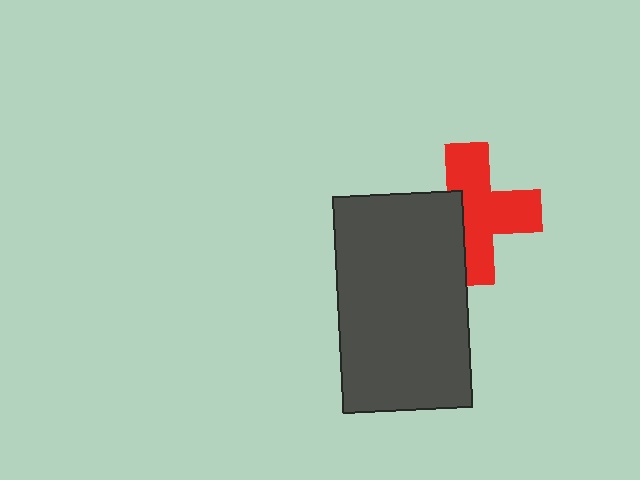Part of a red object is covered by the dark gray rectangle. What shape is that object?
It is a cross.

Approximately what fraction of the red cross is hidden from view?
Roughly 35% of the red cross is hidden behind the dark gray rectangle.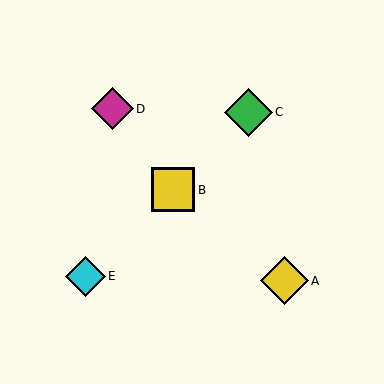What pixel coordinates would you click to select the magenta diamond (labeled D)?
Click at (112, 109) to select the magenta diamond D.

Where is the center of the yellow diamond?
The center of the yellow diamond is at (284, 281).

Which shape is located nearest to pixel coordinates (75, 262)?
The cyan diamond (labeled E) at (86, 276) is nearest to that location.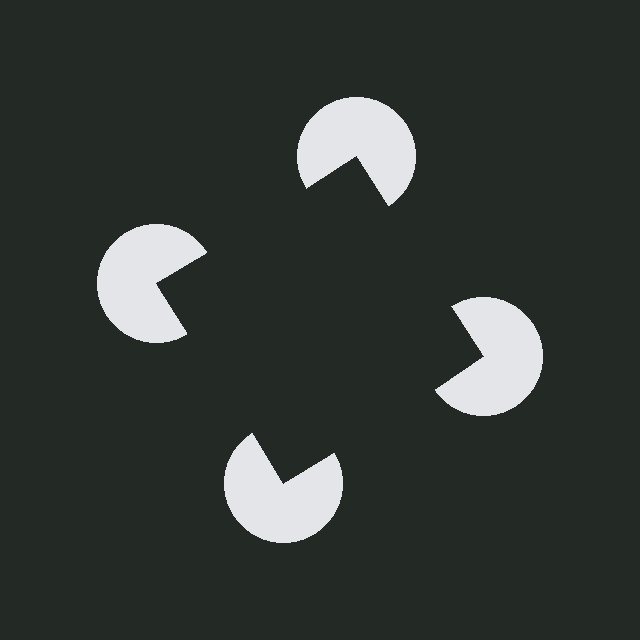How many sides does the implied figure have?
4 sides.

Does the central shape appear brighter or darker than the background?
It typically appears slightly darker than the background, even though no actual brightness change is drawn.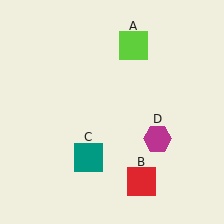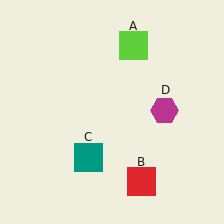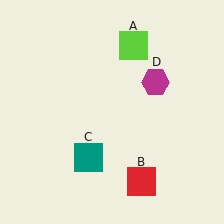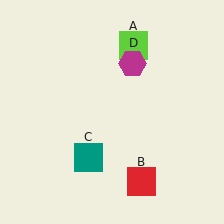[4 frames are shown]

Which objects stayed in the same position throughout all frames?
Lime square (object A) and red square (object B) and teal square (object C) remained stationary.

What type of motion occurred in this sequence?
The magenta hexagon (object D) rotated counterclockwise around the center of the scene.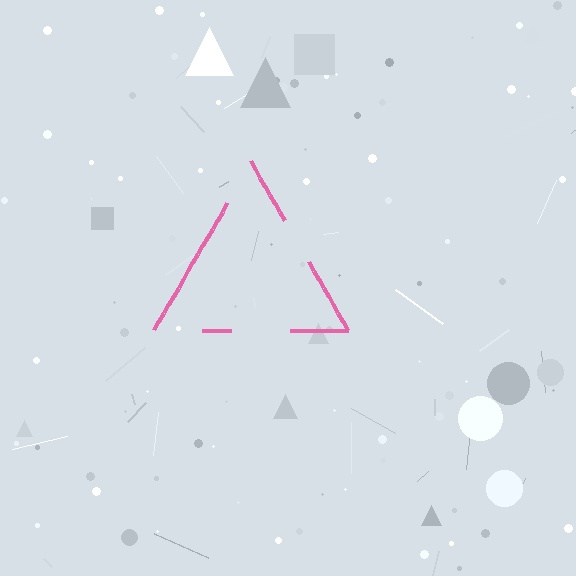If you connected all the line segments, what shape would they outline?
They would outline a triangle.